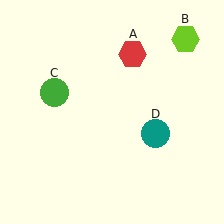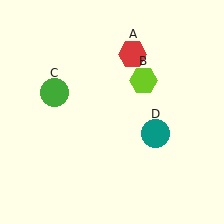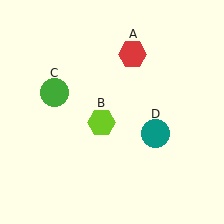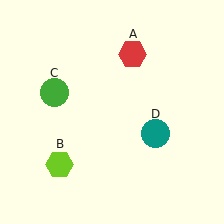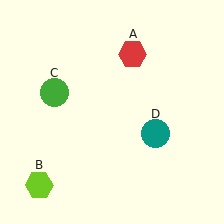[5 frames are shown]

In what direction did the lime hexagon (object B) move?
The lime hexagon (object B) moved down and to the left.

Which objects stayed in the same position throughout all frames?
Red hexagon (object A) and green circle (object C) and teal circle (object D) remained stationary.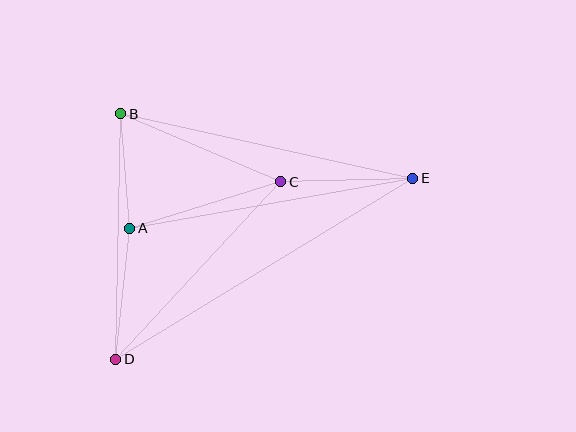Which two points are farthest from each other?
Points D and E are farthest from each other.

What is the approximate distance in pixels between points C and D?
The distance between C and D is approximately 242 pixels.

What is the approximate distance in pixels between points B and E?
The distance between B and E is approximately 299 pixels.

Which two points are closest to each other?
Points A and B are closest to each other.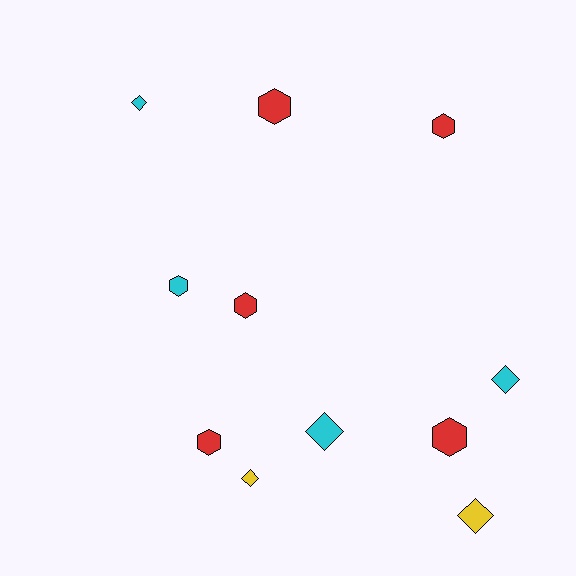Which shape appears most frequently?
Hexagon, with 6 objects.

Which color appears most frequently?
Red, with 5 objects.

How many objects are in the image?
There are 11 objects.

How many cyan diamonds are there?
There are 3 cyan diamonds.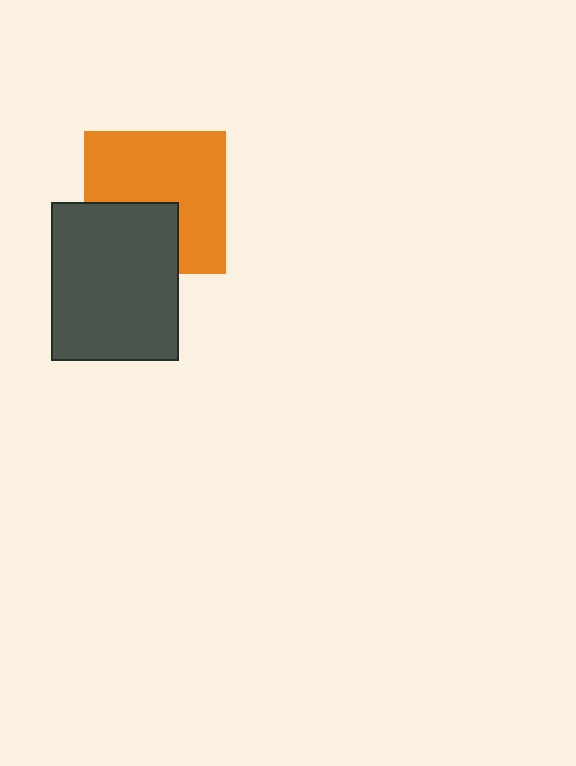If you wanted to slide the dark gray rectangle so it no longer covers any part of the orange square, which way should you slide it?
Slide it down — that is the most direct way to separate the two shapes.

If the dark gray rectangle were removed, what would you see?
You would see the complete orange square.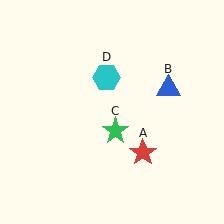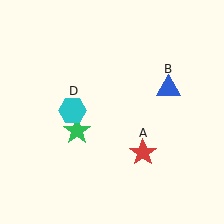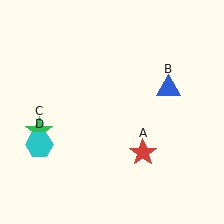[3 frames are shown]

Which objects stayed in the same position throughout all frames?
Red star (object A) and blue triangle (object B) remained stationary.